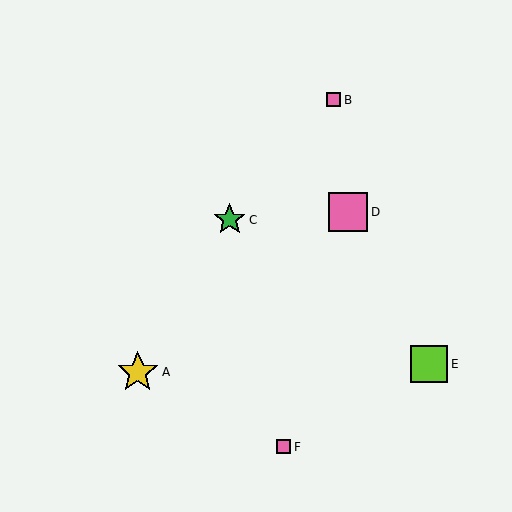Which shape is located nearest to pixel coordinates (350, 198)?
The pink square (labeled D) at (348, 212) is nearest to that location.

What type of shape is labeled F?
Shape F is a pink square.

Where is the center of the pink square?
The center of the pink square is at (348, 212).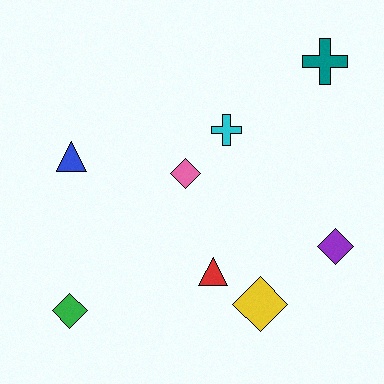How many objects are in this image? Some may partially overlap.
There are 8 objects.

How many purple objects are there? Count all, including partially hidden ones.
There is 1 purple object.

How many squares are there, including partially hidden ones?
There are no squares.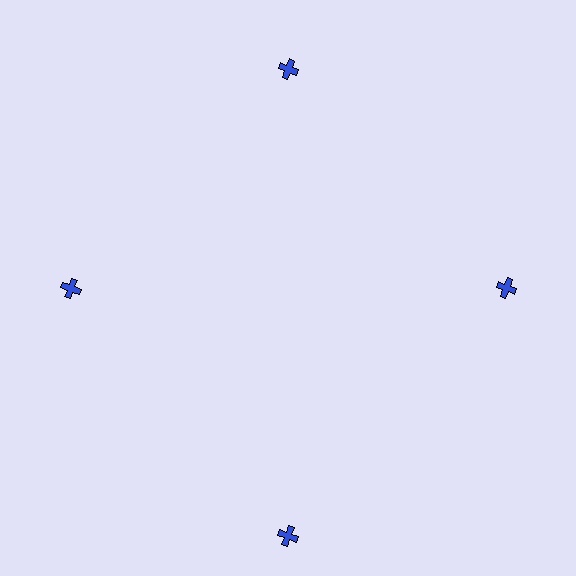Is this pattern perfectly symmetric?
No. The 4 blue crosses are arranged in a ring, but one element near the 6 o'clock position is pushed outward from the center, breaking the 4-fold rotational symmetry.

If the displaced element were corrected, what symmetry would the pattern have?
It would have 4-fold rotational symmetry — the pattern would map onto itself every 90 degrees.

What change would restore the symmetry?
The symmetry would be restored by moving it inward, back onto the ring so that all 4 crosses sit at equal angles and equal distance from the center.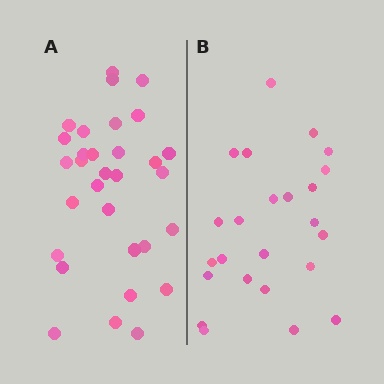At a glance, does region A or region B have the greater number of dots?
Region A (the left region) has more dots.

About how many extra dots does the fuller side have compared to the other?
Region A has roughly 8 or so more dots than region B.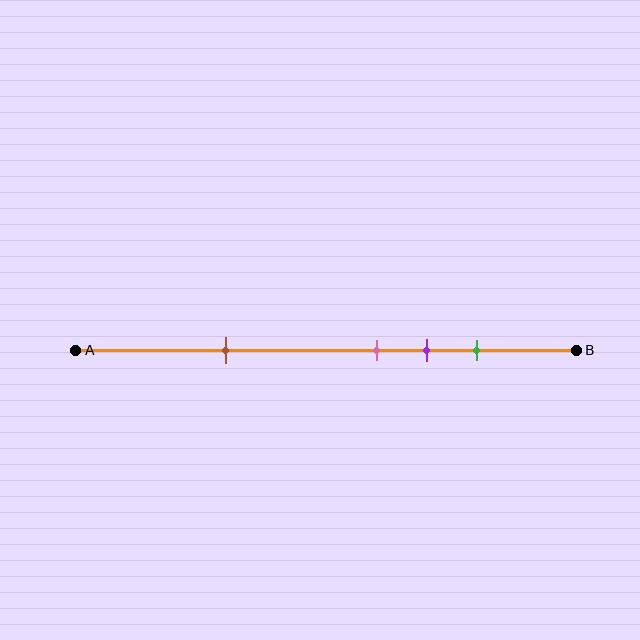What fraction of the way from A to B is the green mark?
The green mark is approximately 80% (0.8) of the way from A to B.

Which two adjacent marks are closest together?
The pink and purple marks are the closest adjacent pair.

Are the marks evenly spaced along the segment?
No, the marks are not evenly spaced.